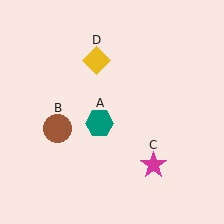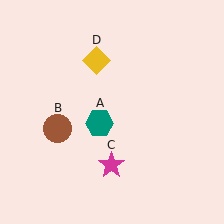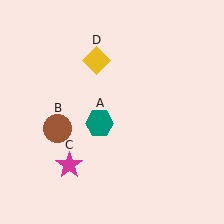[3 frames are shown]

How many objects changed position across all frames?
1 object changed position: magenta star (object C).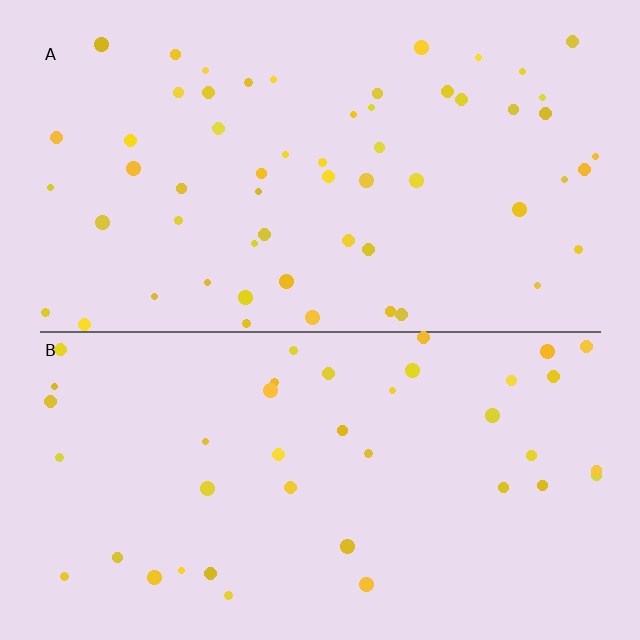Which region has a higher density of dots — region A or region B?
A (the top).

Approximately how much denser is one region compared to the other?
Approximately 1.4× — region A over region B.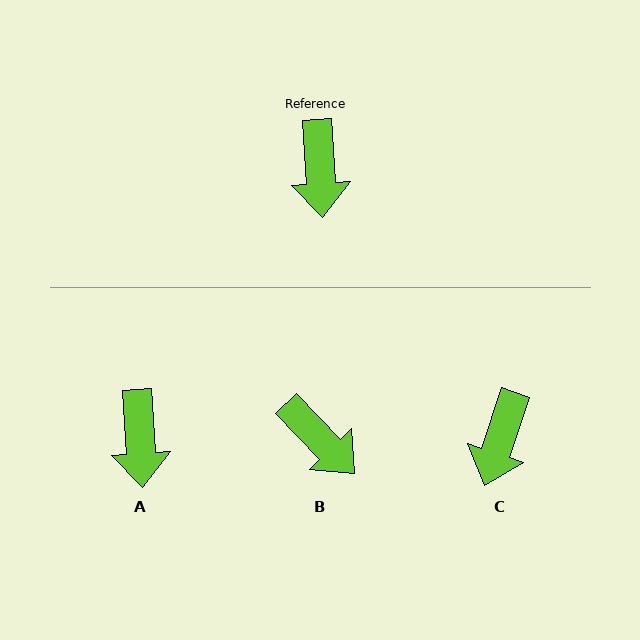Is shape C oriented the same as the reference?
No, it is off by about 22 degrees.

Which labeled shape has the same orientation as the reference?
A.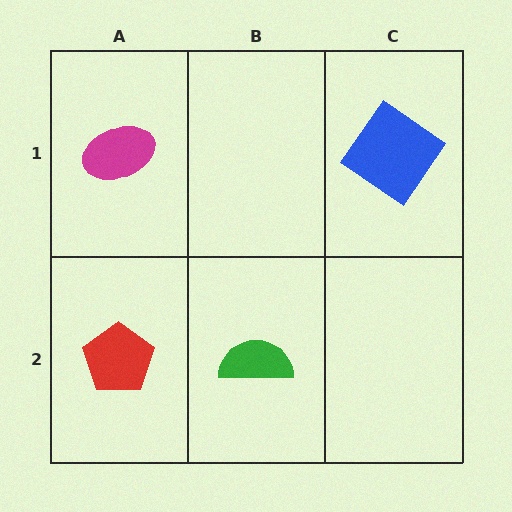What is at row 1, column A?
A magenta ellipse.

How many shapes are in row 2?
2 shapes.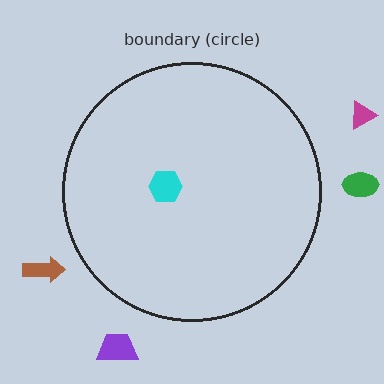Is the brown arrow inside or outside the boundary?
Outside.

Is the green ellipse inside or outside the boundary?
Outside.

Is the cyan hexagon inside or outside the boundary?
Inside.